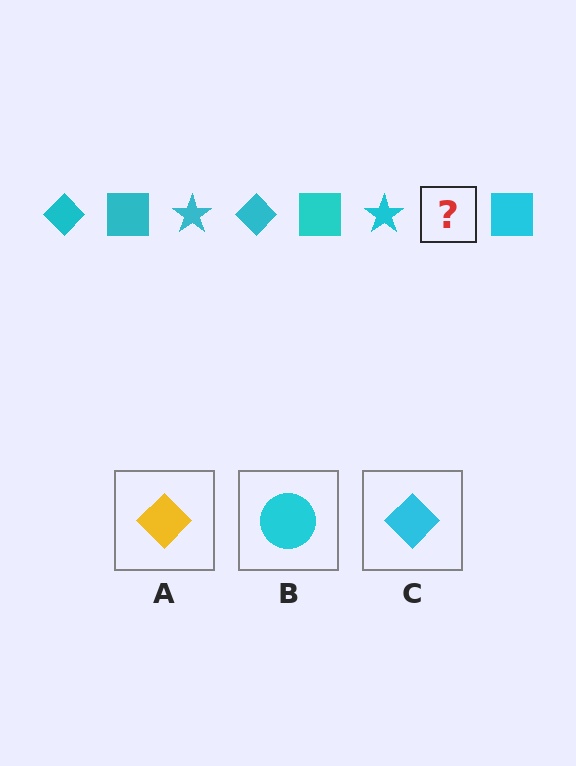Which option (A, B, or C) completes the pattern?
C.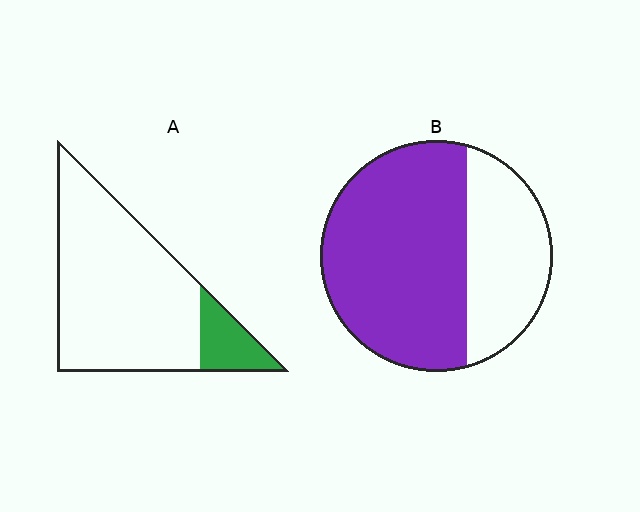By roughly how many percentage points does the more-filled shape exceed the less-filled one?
By roughly 50 percentage points (B over A).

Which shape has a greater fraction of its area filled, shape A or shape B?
Shape B.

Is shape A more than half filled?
No.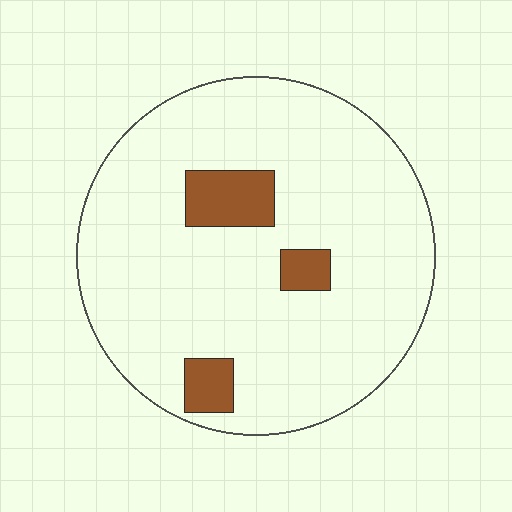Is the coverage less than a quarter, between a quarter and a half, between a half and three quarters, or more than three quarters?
Less than a quarter.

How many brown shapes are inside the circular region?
3.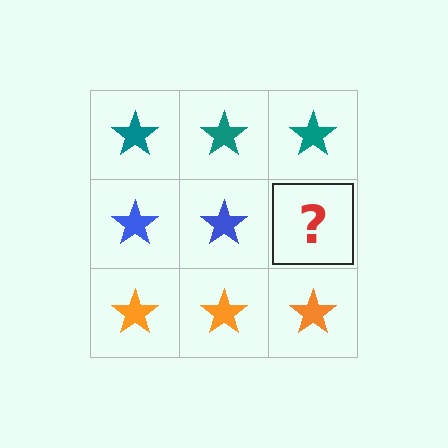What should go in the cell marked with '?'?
The missing cell should contain a blue star.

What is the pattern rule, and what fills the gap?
The rule is that each row has a consistent color. The gap should be filled with a blue star.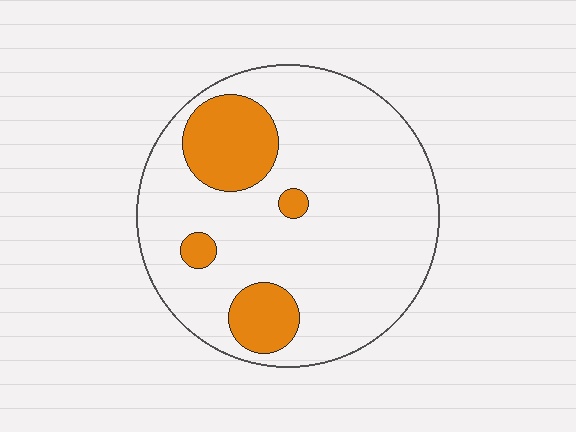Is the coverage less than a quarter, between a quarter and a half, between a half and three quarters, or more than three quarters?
Less than a quarter.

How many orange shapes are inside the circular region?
4.